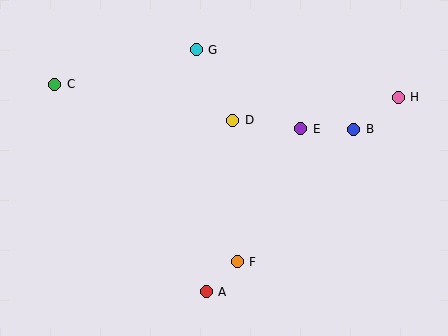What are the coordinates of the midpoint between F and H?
The midpoint between F and H is at (318, 180).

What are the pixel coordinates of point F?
Point F is at (237, 262).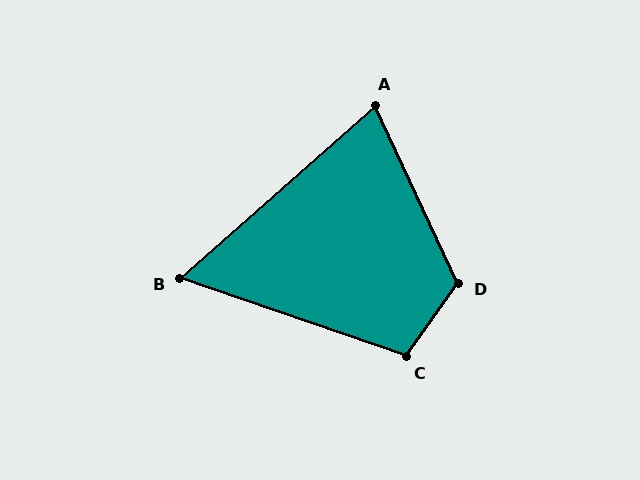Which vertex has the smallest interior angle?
B, at approximately 60 degrees.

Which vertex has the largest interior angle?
D, at approximately 120 degrees.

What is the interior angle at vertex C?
Approximately 107 degrees (obtuse).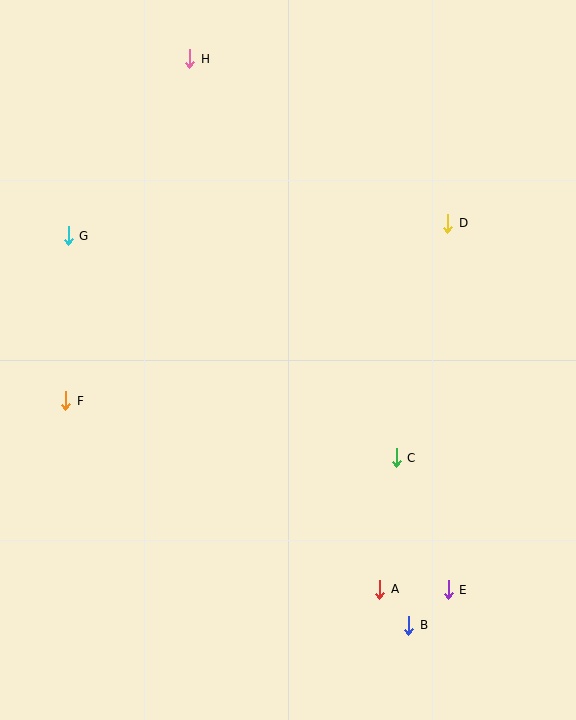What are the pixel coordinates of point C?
Point C is at (396, 458).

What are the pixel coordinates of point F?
Point F is at (66, 401).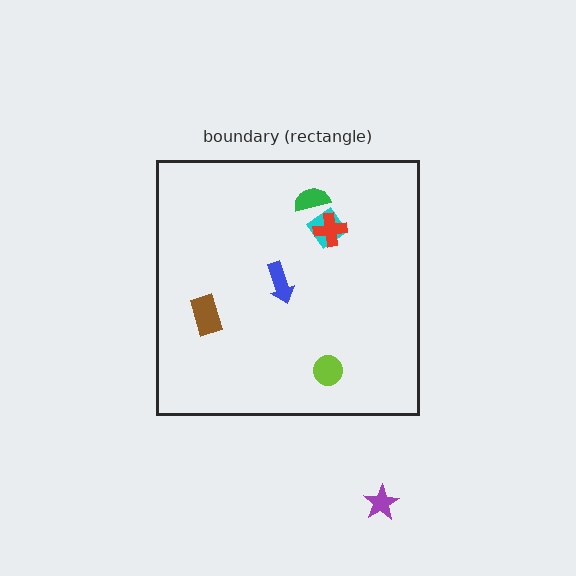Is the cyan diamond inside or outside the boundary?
Inside.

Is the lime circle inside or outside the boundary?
Inside.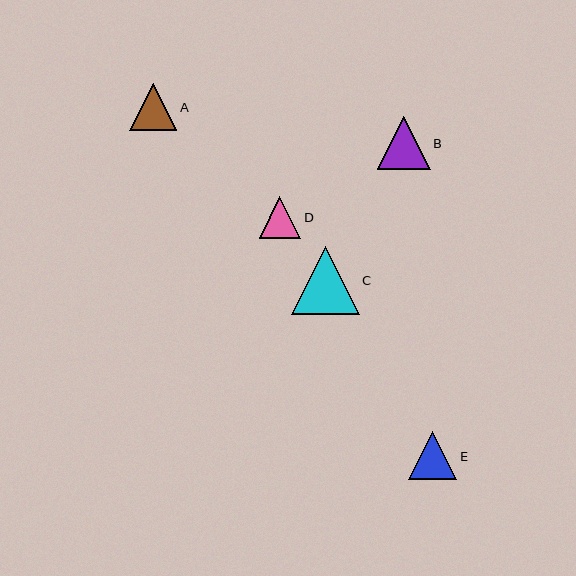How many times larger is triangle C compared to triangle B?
Triangle C is approximately 1.3 times the size of triangle B.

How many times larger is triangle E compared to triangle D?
Triangle E is approximately 1.2 times the size of triangle D.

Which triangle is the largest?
Triangle C is the largest with a size of approximately 68 pixels.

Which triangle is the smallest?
Triangle D is the smallest with a size of approximately 42 pixels.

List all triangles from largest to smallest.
From largest to smallest: C, B, E, A, D.